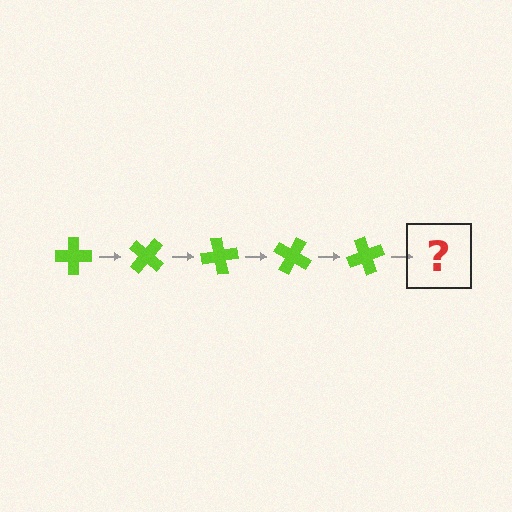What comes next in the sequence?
The next element should be a lime cross rotated 200 degrees.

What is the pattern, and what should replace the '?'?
The pattern is that the cross rotates 40 degrees each step. The '?' should be a lime cross rotated 200 degrees.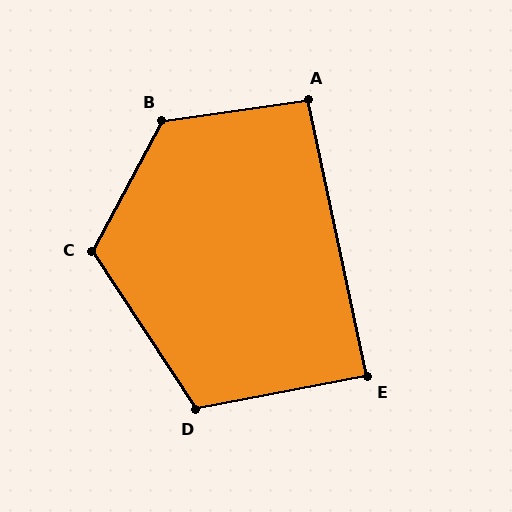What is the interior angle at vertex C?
Approximately 118 degrees (obtuse).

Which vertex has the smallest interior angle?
E, at approximately 89 degrees.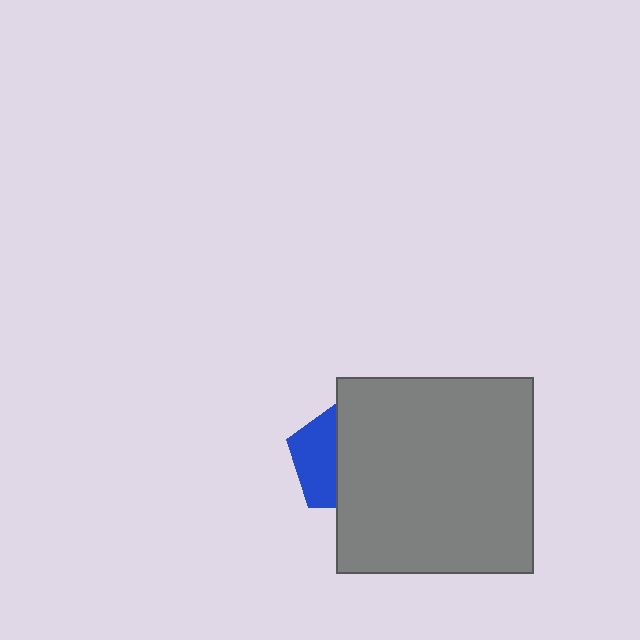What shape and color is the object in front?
The object in front is a gray square.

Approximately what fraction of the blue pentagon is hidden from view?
Roughly 61% of the blue pentagon is hidden behind the gray square.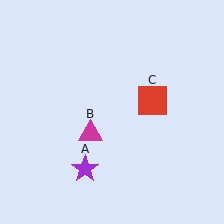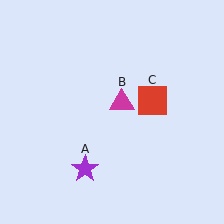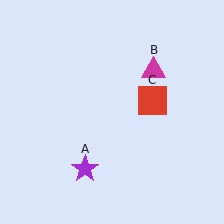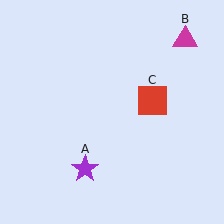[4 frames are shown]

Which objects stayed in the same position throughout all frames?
Purple star (object A) and red square (object C) remained stationary.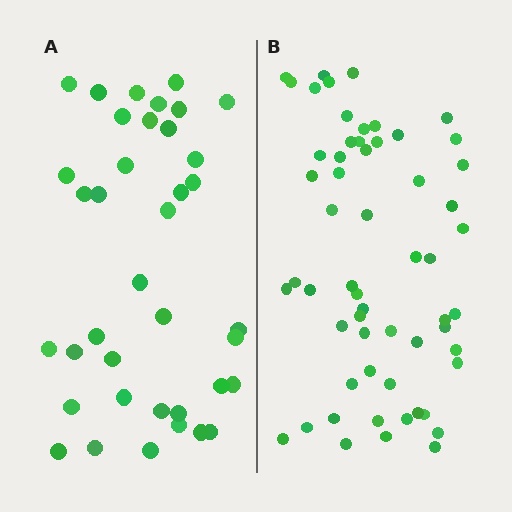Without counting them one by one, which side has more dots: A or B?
Region B (the right region) has more dots.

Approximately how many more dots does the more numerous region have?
Region B has approximately 20 more dots than region A.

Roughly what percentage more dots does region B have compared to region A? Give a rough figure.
About 55% more.